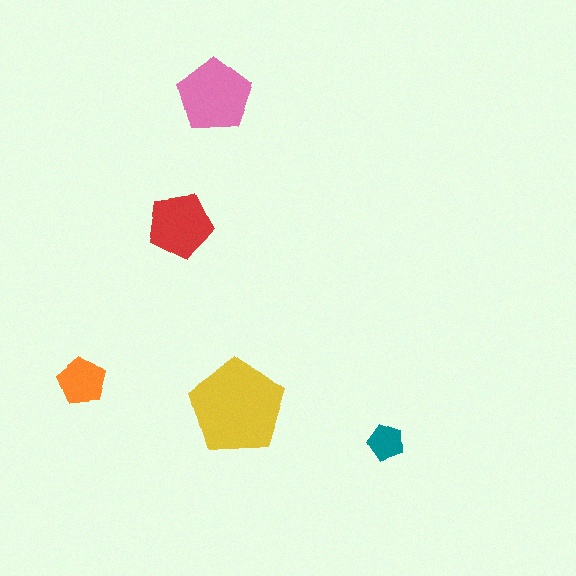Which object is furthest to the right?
The teal pentagon is rightmost.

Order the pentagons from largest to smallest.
the yellow one, the pink one, the red one, the orange one, the teal one.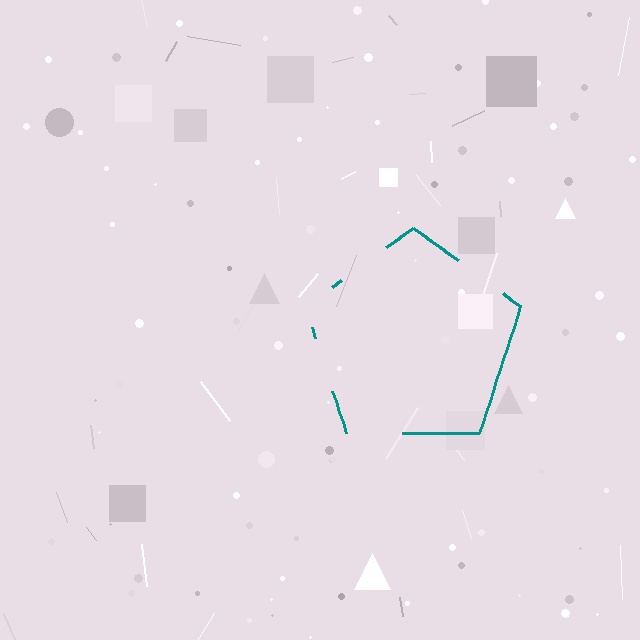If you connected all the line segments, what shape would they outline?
They would outline a pentagon.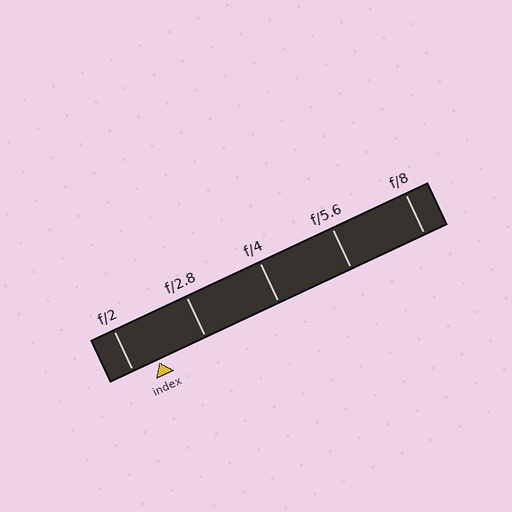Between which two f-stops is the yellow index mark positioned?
The index mark is between f/2 and f/2.8.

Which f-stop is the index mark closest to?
The index mark is closest to f/2.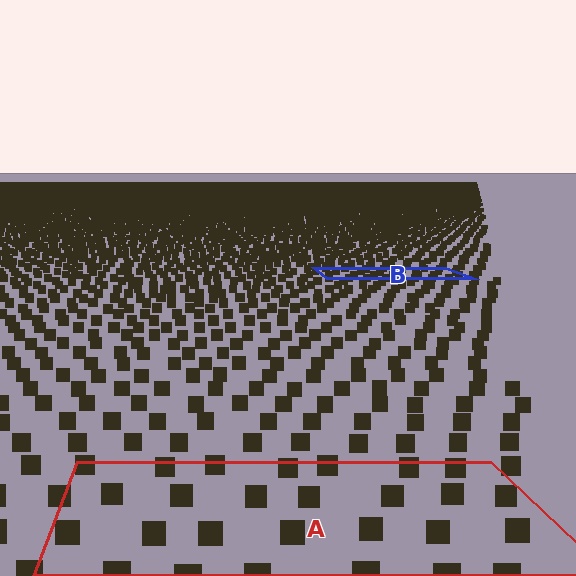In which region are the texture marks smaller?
The texture marks are smaller in region B, because it is farther away.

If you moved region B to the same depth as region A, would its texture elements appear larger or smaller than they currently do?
They would appear larger. At a closer depth, the same texture elements are projected at a bigger on-screen size.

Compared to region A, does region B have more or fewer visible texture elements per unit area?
Region B has more texture elements per unit area — they are packed more densely because it is farther away.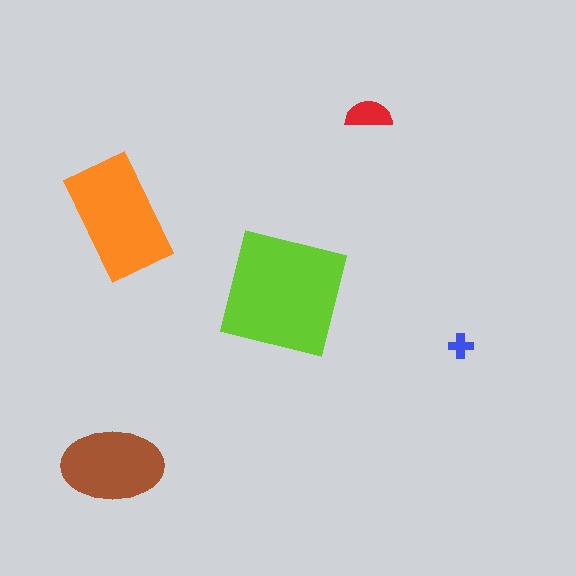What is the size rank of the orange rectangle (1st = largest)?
2nd.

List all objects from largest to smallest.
The lime square, the orange rectangle, the brown ellipse, the red semicircle, the blue cross.